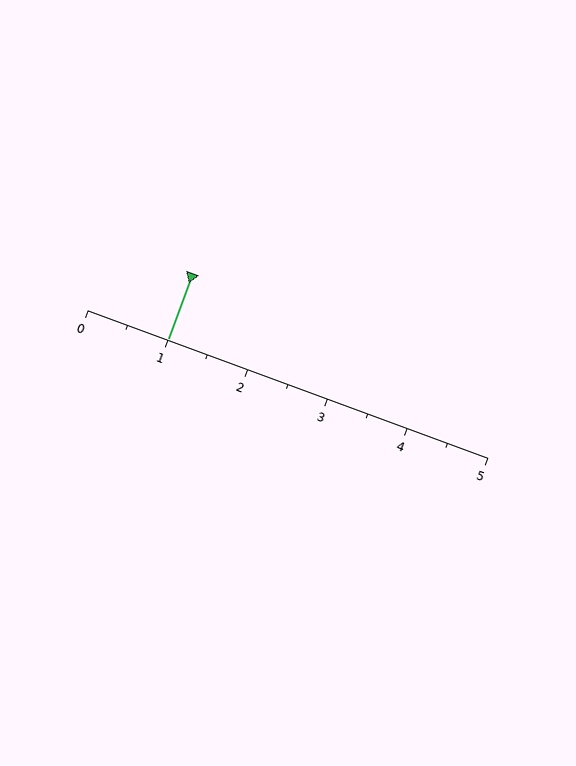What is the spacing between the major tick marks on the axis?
The major ticks are spaced 1 apart.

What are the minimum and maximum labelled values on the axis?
The axis runs from 0 to 5.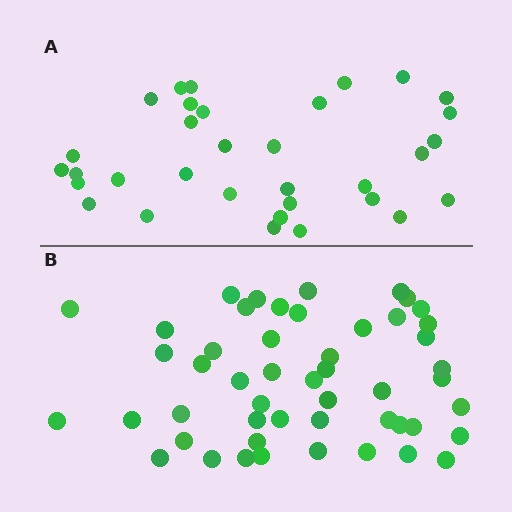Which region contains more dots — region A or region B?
Region B (the bottom region) has more dots.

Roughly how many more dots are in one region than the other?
Region B has approximately 15 more dots than region A.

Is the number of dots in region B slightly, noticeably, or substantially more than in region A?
Region B has substantially more. The ratio is roughly 1.5 to 1.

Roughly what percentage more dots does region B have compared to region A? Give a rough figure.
About 50% more.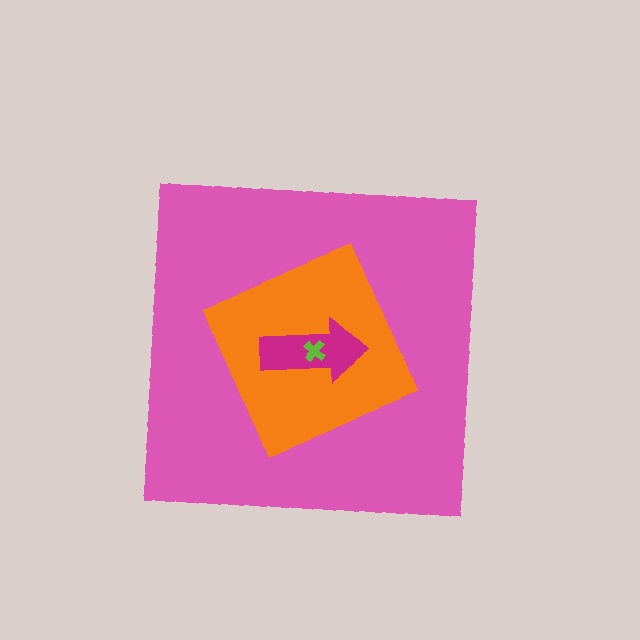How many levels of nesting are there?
4.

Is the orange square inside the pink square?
Yes.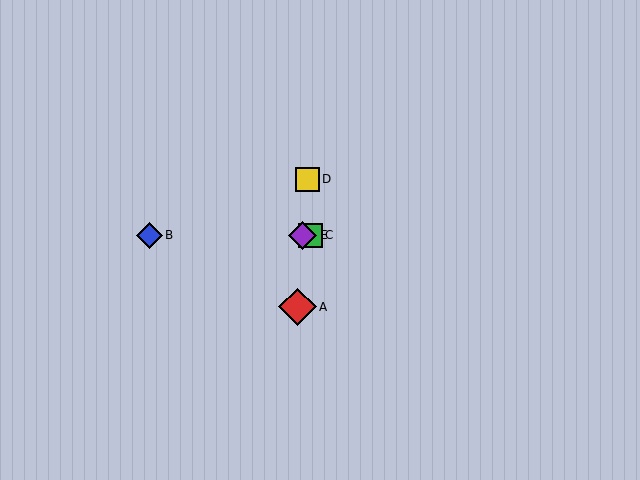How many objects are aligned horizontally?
3 objects (B, C, E) are aligned horizontally.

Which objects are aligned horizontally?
Objects B, C, E are aligned horizontally.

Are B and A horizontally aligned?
No, B is at y≈235 and A is at y≈307.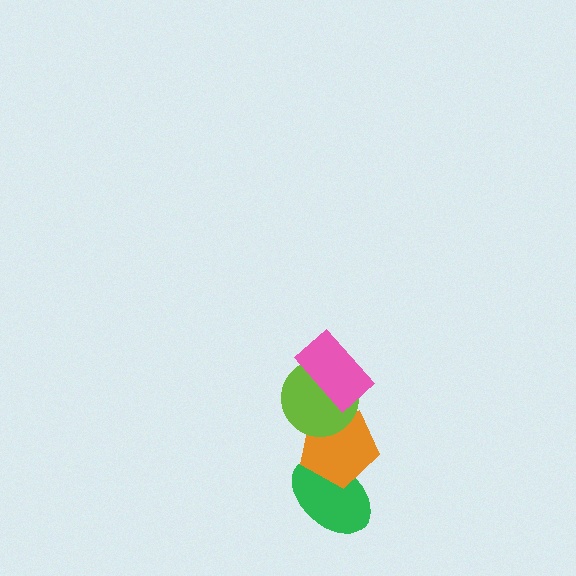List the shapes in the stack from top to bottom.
From top to bottom: the pink rectangle, the lime circle, the orange pentagon, the green ellipse.